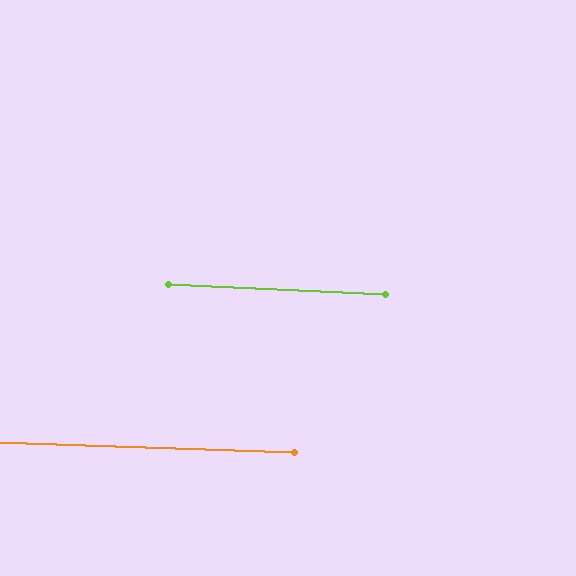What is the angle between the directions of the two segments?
Approximately 1 degree.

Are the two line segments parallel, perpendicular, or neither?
Parallel — their directions differ by only 0.8°.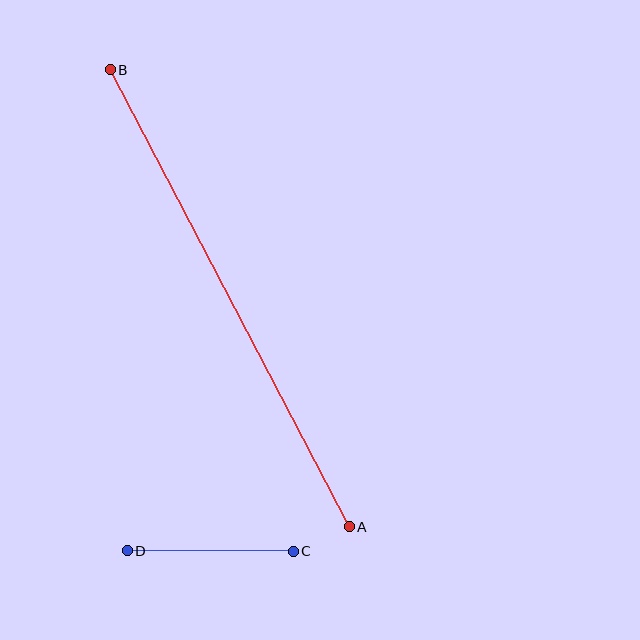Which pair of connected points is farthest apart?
Points A and B are farthest apart.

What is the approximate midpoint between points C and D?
The midpoint is at approximately (210, 551) pixels.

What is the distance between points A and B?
The distance is approximately 516 pixels.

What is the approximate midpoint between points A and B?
The midpoint is at approximately (230, 298) pixels.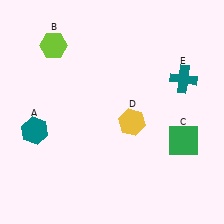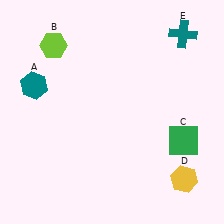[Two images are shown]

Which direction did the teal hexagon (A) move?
The teal hexagon (A) moved up.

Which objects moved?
The objects that moved are: the teal hexagon (A), the yellow hexagon (D), the teal cross (E).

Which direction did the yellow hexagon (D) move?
The yellow hexagon (D) moved down.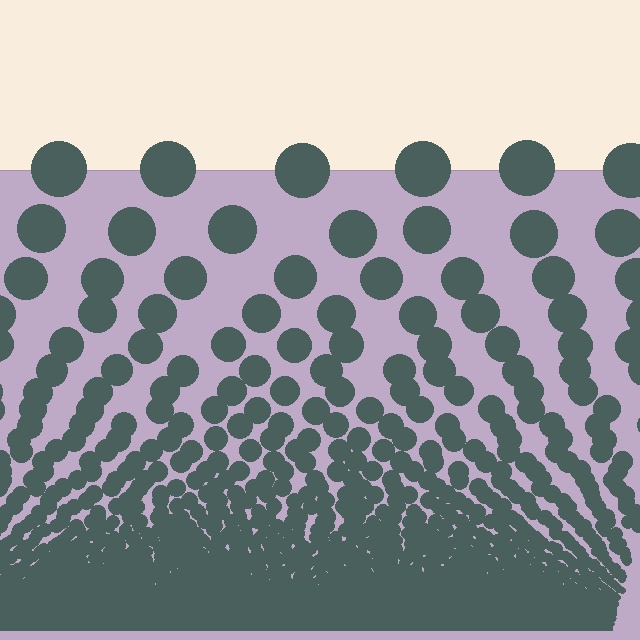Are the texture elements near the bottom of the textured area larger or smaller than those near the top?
Smaller. The gradient is inverted — elements near the bottom are smaller and denser.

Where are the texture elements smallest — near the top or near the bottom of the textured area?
Near the bottom.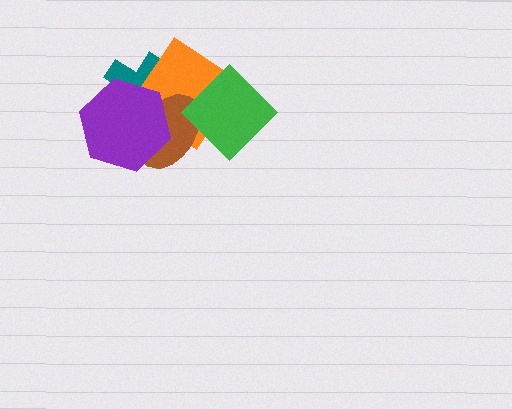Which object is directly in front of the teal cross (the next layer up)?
The orange diamond is directly in front of the teal cross.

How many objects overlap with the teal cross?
3 objects overlap with the teal cross.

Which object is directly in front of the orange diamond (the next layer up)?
The brown ellipse is directly in front of the orange diamond.